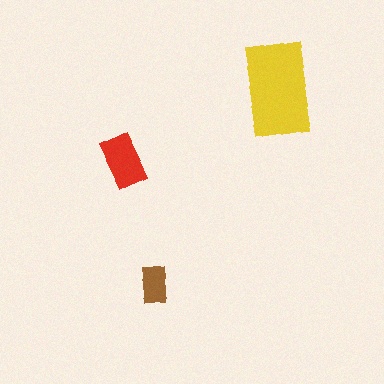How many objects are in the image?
There are 3 objects in the image.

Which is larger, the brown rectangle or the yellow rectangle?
The yellow one.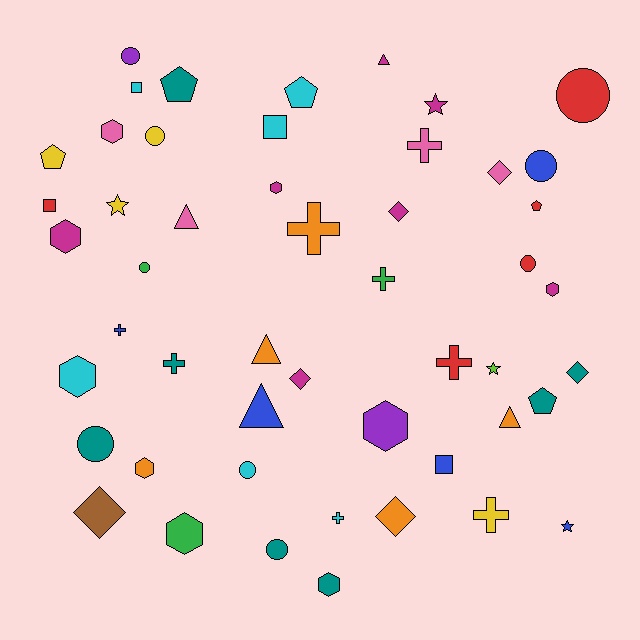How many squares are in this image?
There are 4 squares.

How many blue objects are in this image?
There are 5 blue objects.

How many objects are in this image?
There are 50 objects.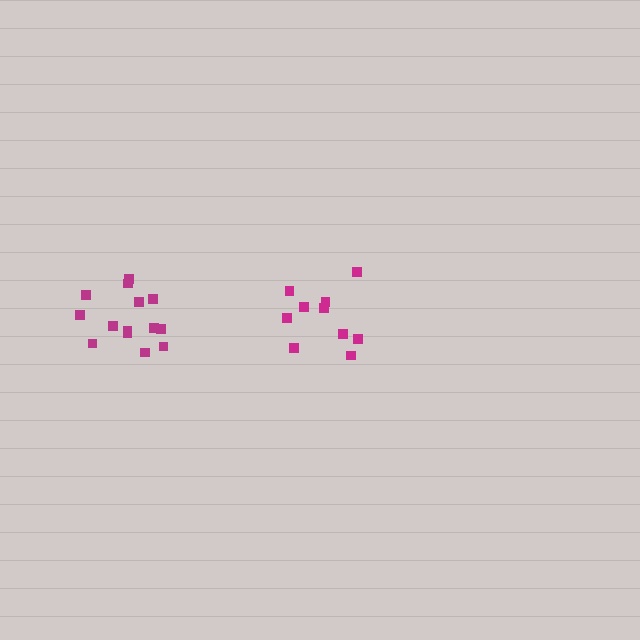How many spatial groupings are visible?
There are 2 spatial groupings.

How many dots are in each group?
Group 1: 10 dots, Group 2: 14 dots (24 total).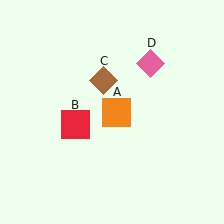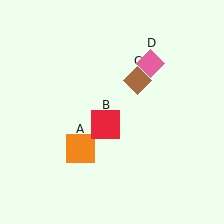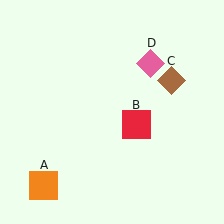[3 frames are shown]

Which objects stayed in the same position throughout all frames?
Pink diamond (object D) remained stationary.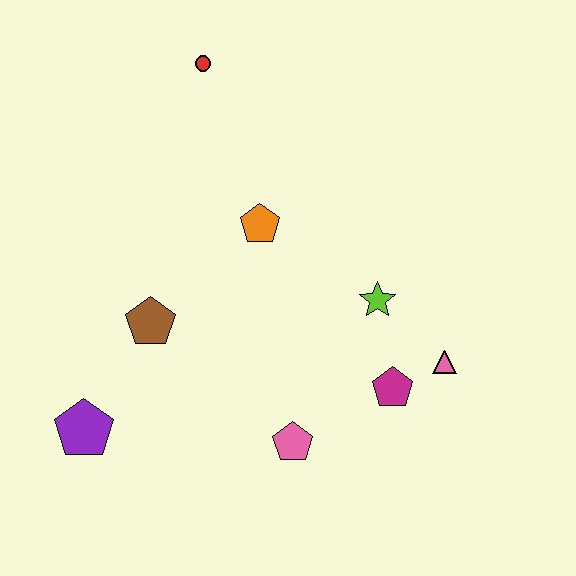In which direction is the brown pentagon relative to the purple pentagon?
The brown pentagon is above the purple pentagon.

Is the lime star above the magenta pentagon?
Yes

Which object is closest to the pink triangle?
The magenta pentagon is closest to the pink triangle.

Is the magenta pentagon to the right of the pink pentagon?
Yes